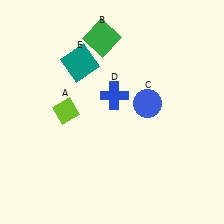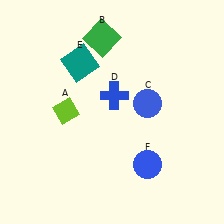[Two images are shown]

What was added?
A blue circle (F) was added in Image 2.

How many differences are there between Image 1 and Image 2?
There is 1 difference between the two images.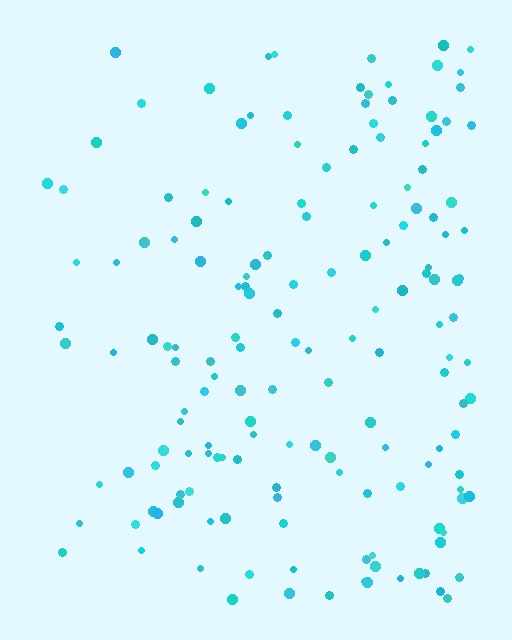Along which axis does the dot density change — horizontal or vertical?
Horizontal.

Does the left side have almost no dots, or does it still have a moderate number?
Still a moderate number, just noticeably fewer than the right.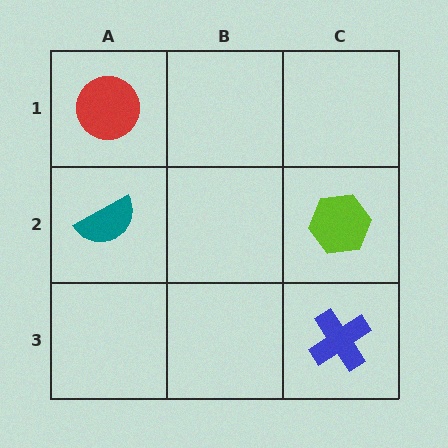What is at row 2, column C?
A lime hexagon.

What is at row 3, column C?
A blue cross.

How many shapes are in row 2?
2 shapes.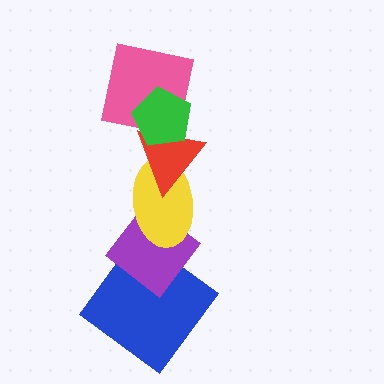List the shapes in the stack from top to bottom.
From top to bottom: the green pentagon, the pink square, the red triangle, the yellow ellipse, the purple diamond, the blue diamond.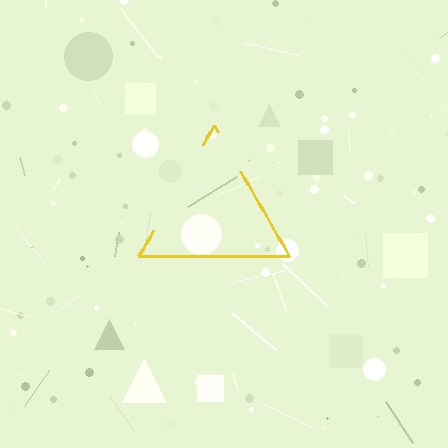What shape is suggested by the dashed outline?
The dashed outline suggests a triangle.